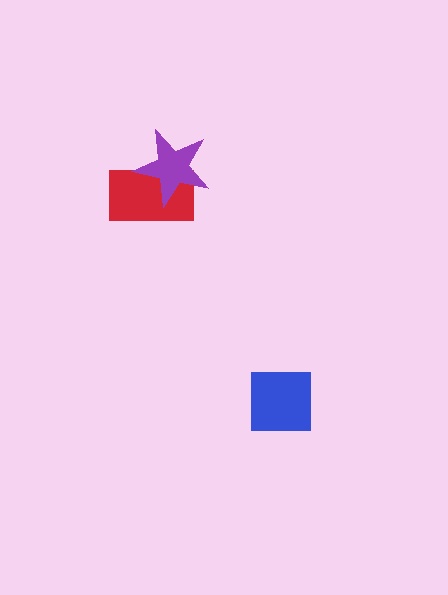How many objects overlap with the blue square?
0 objects overlap with the blue square.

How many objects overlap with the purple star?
1 object overlaps with the purple star.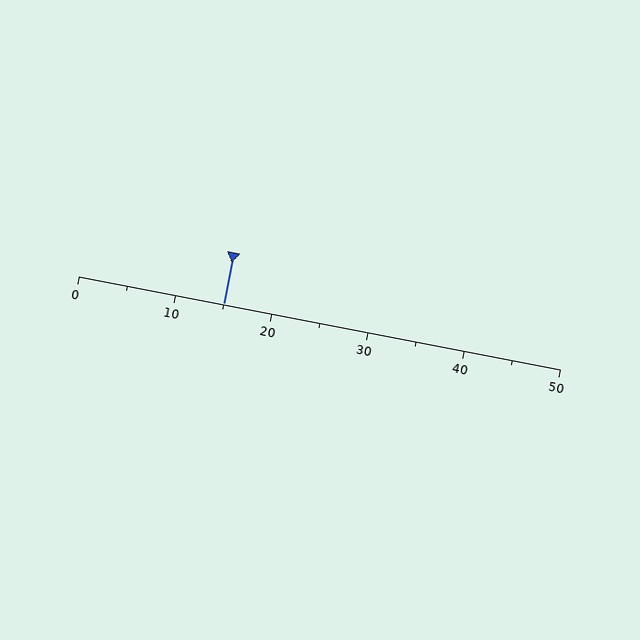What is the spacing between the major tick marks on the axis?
The major ticks are spaced 10 apart.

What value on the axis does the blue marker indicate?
The marker indicates approximately 15.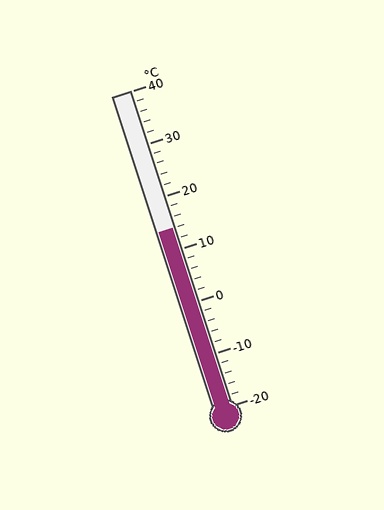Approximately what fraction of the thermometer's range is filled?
The thermometer is filled to approximately 55% of its range.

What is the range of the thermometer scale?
The thermometer scale ranges from -20°C to 40°C.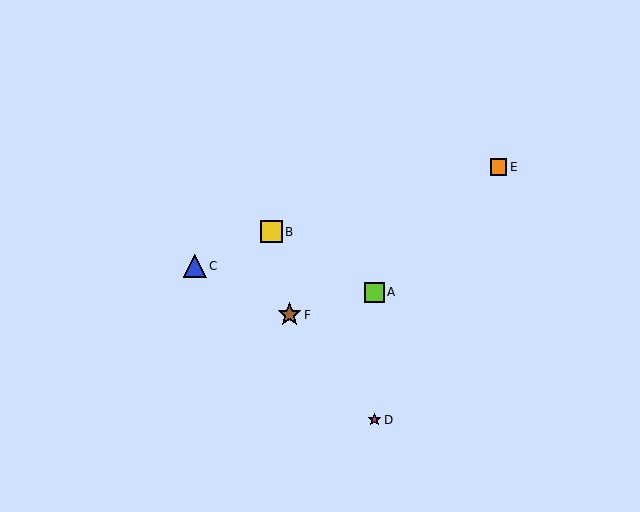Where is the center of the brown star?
The center of the brown star is at (289, 315).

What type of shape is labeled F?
Shape F is a brown star.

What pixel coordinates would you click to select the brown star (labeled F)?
Click at (289, 315) to select the brown star F.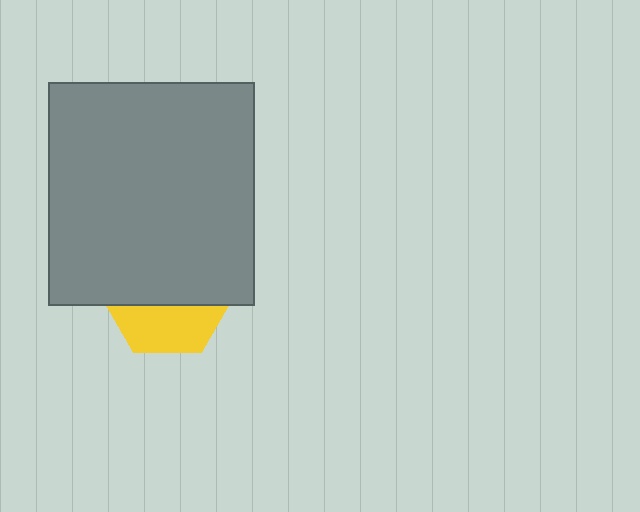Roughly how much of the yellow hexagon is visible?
A small part of it is visible (roughly 37%).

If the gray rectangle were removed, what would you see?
You would see the complete yellow hexagon.